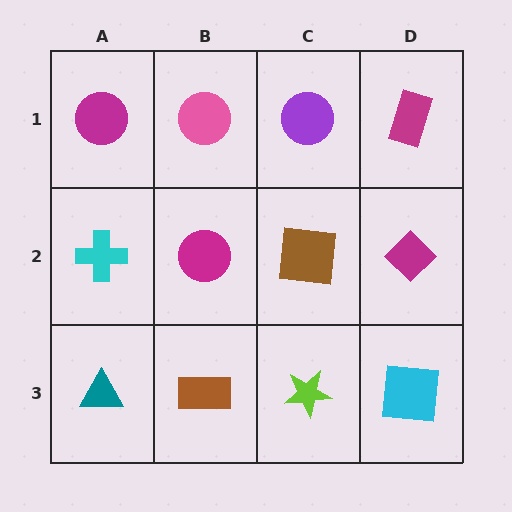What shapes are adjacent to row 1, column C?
A brown square (row 2, column C), a pink circle (row 1, column B), a magenta rectangle (row 1, column D).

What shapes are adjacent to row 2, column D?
A magenta rectangle (row 1, column D), a cyan square (row 3, column D), a brown square (row 2, column C).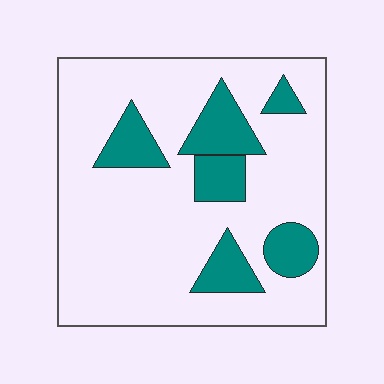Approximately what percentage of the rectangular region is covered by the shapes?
Approximately 20%.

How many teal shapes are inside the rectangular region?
6.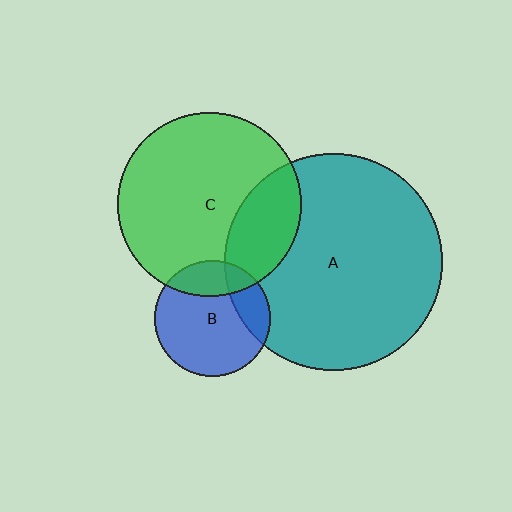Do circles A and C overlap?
Yes.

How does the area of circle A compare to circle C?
Approximately 1.4 times.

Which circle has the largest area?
Circle A (teal).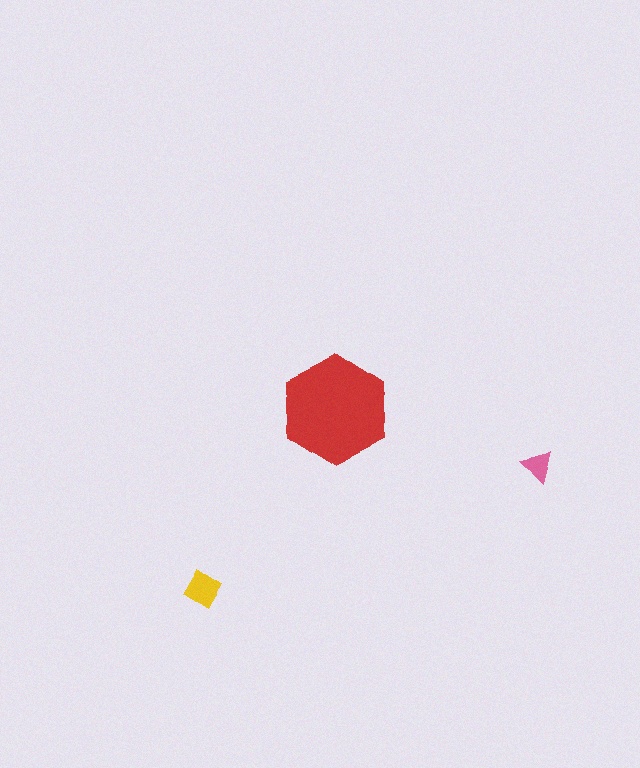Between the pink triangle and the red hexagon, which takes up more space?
The red hexagon.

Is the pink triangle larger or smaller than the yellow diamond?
Smaller.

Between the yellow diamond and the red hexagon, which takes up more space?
The red hexagon.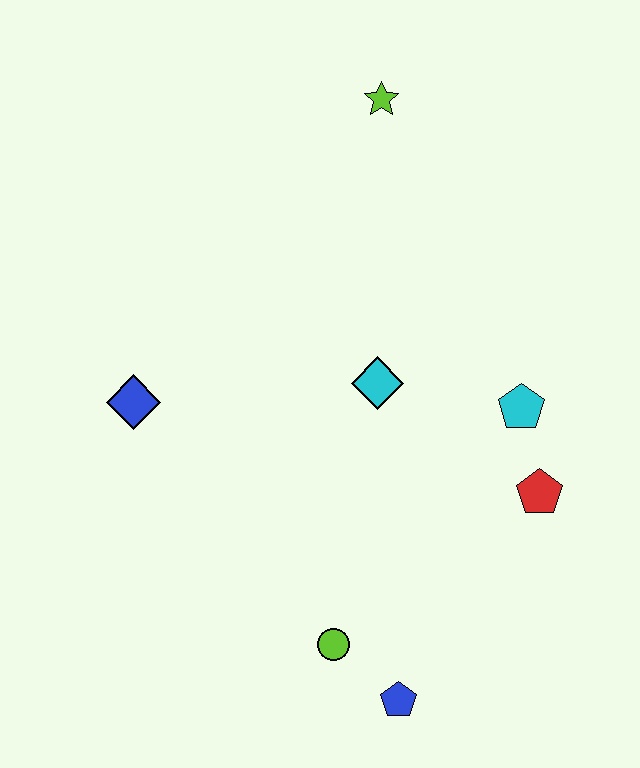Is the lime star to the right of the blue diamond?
Yes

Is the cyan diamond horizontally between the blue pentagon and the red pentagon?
No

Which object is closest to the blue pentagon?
The lime circle is closest to the blue pentagon.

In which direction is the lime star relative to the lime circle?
The lime star is above the lime circle.